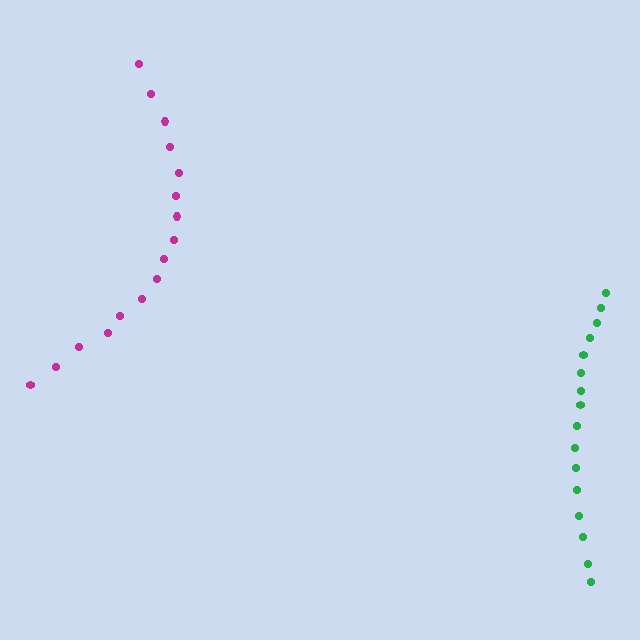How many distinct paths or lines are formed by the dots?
There are 2 distinct paths.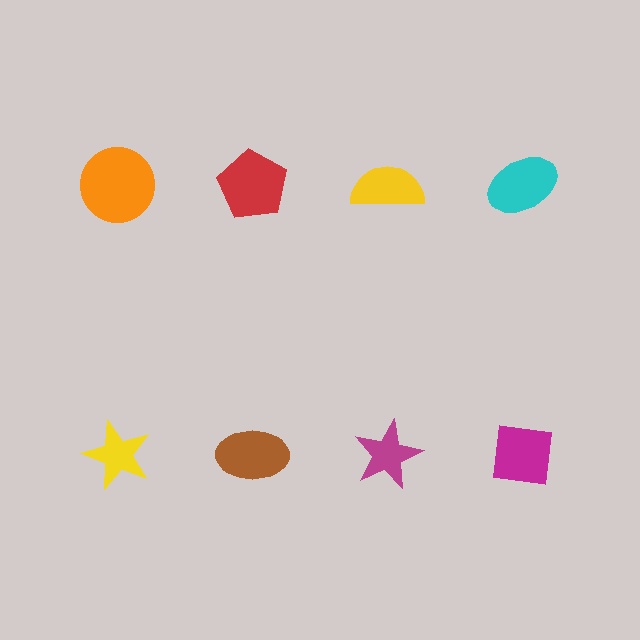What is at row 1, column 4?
A cyan ellipse.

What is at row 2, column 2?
A brown ellipse.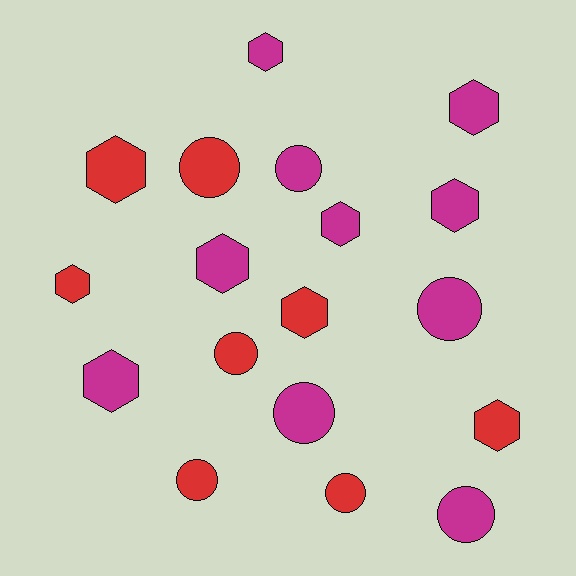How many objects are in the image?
There are 18 objects.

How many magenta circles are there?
There are 4 magenta circles.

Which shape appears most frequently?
Hexagon, with 10 objects.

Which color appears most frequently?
Magenta, with 10 objects.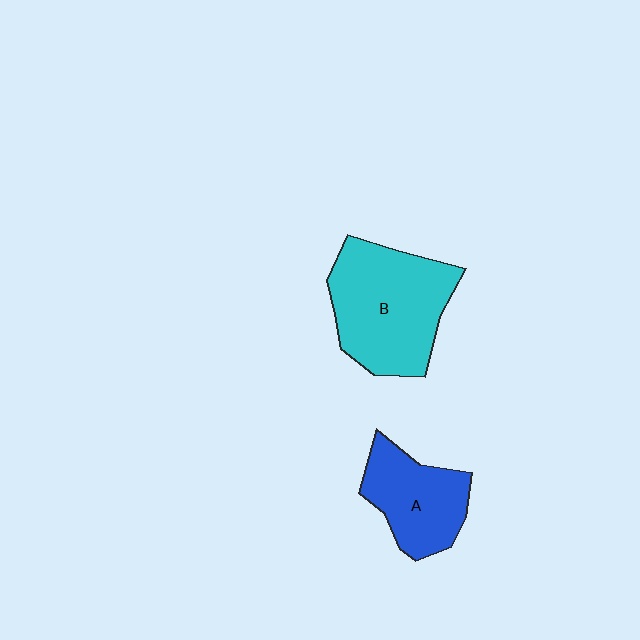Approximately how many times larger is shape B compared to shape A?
Approximately 1.6 times.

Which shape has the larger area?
Shape B (cyan).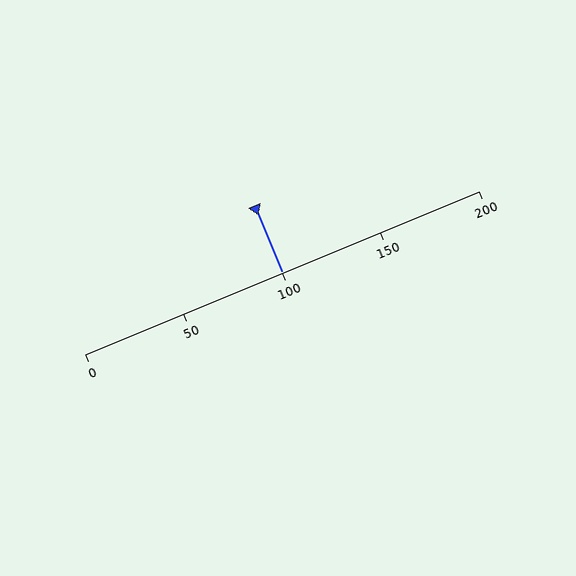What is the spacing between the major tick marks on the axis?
The major ticks are spaced 50 apart.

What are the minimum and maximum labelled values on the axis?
The axis runs from 0 to 200.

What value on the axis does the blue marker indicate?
The marker indicates approximately 100.